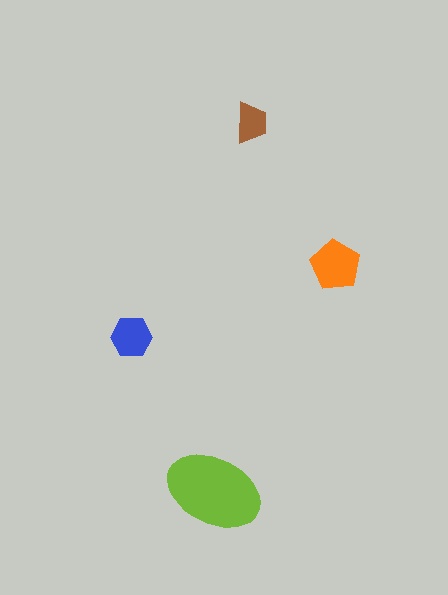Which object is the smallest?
The brown trapezoid.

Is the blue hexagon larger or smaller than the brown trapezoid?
Larger.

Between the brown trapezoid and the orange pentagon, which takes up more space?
The orange pentagon.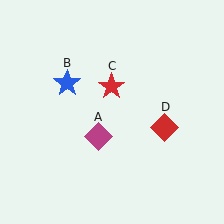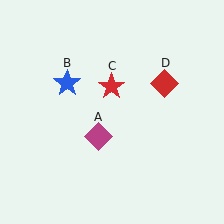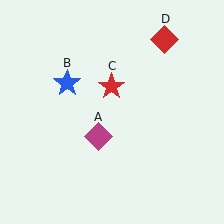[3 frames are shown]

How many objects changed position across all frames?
1 object changed position: red diamond (object D).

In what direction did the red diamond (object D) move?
The red diamond (object D) moved up.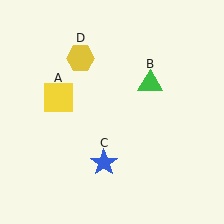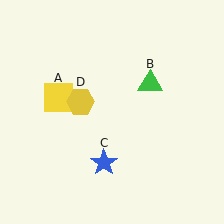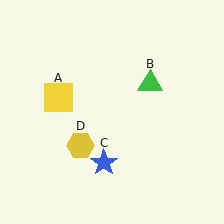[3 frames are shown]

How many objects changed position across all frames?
1 object changed position: yellow hexagon (object D).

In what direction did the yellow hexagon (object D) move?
The yellow hexagon (object D) moved down.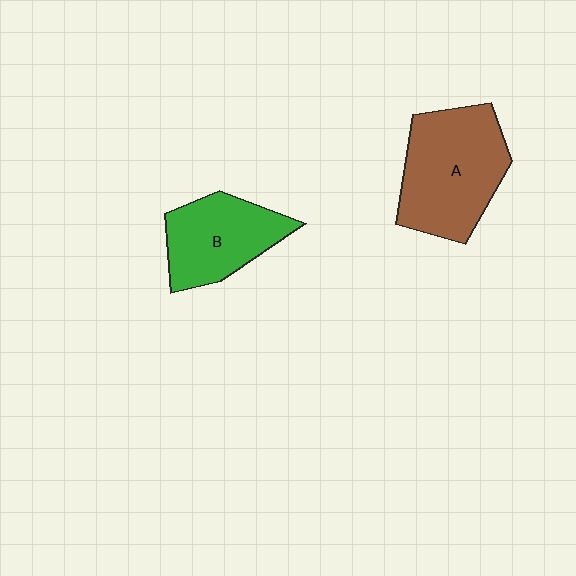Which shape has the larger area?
Shape A (brown).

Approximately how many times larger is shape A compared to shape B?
Approximately 1.4 times.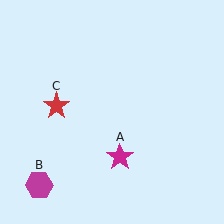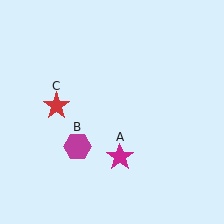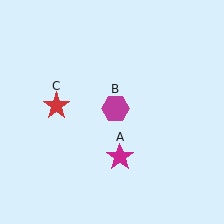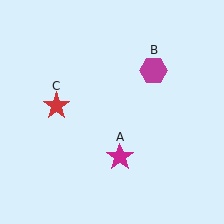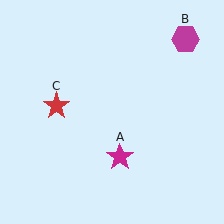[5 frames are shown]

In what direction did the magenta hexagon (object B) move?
The magenta hexagon (object B) moved up and to the right.